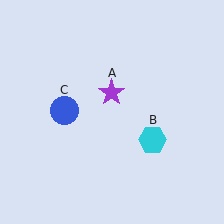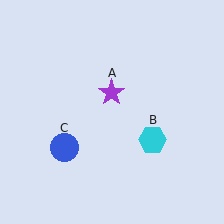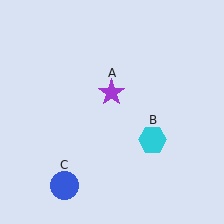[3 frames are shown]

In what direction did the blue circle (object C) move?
The blue circle (object C) moved down.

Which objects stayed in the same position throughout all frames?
Purple star (object A) and cyan hexagon (object B) remained stationary.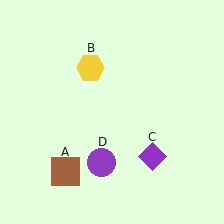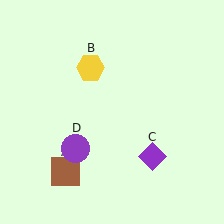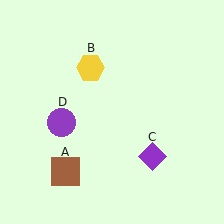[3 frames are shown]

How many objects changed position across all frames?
1 object changed position: purple circle (object D).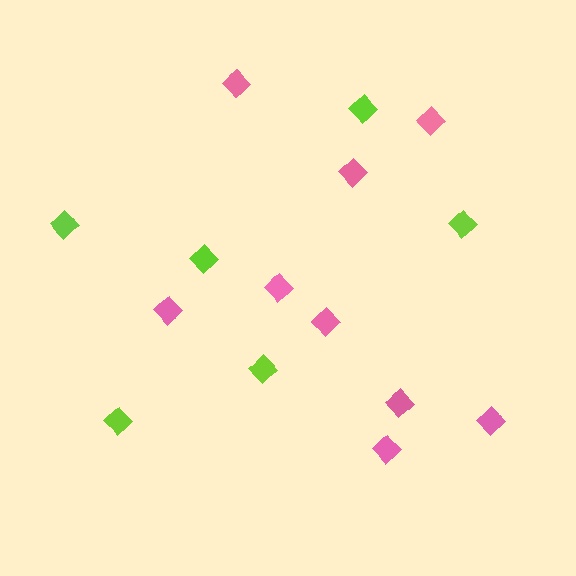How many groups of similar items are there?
There are 2 groups: one group of pink diamonds (9) and one group of lime diamonds (6).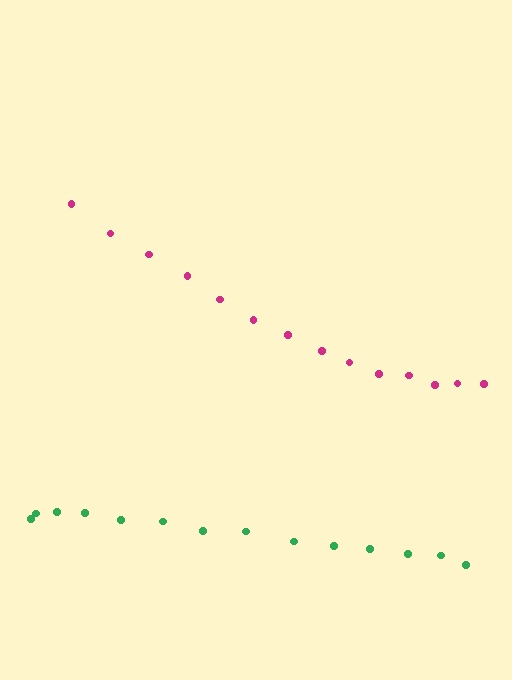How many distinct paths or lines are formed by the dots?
There are 2 distinct paths.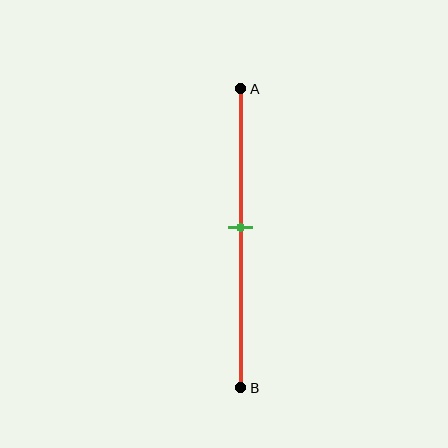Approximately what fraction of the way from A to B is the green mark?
The green mark is approximately 45% of the way from A to B.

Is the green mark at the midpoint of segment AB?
No, the mark is at about 45% from A, not at the 50% midpoint.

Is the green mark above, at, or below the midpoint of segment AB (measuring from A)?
The green mark is above the midpoint of segment AB.